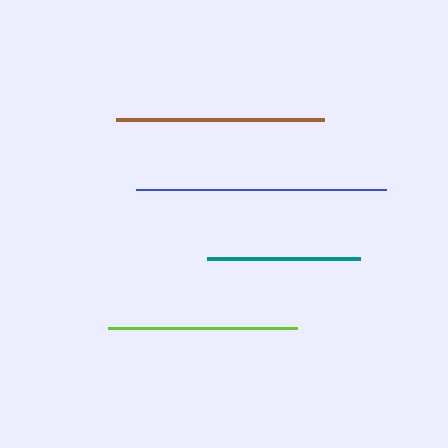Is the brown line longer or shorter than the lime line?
The brown line is longer than the lime line.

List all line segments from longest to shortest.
From longest to shortest: blue, brown, lime, teal.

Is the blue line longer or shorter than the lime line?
The blue line is longer than the lime line.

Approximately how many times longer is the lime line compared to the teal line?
The lime line is approximately 1.2 times the length of the teal line.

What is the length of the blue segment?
The blue segment is approximately 250 pixels long.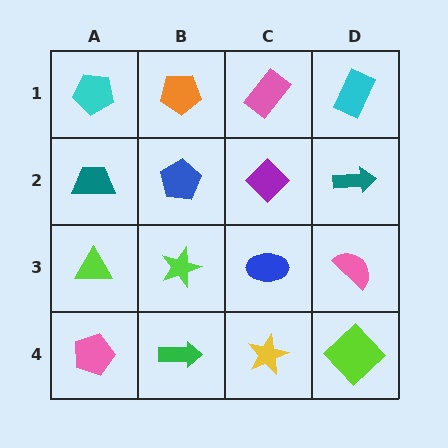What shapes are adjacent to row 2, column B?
An orange pentagon (row 1, column B), a lime star (row 3, column B), a teal trapezoid (row 2, column A), a purple diamond (row 2, column C).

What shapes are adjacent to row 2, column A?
A cyan pentagon (row 1, column A), a lime triangle (row 3, column A), a blue pentagon (row 2, column B).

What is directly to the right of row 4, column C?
A lime diamond.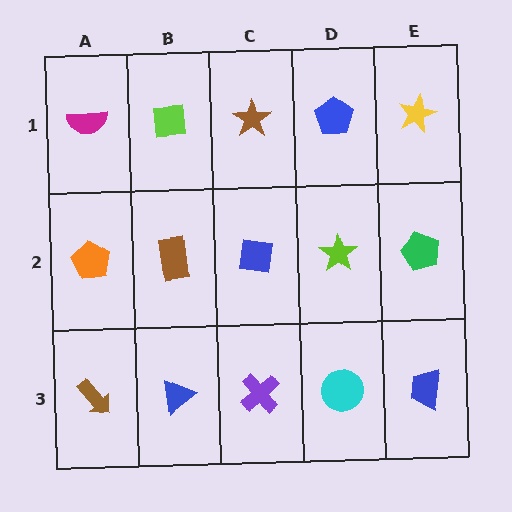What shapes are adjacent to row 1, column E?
A green pentagon (row 2, column E), a blue pentagon (row 1, column D).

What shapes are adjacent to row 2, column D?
A blue pentagon (row 1, column D), a cyan circle (row 3, column D), a blue square (row 2, column C), a green pentagon (row 2, column E).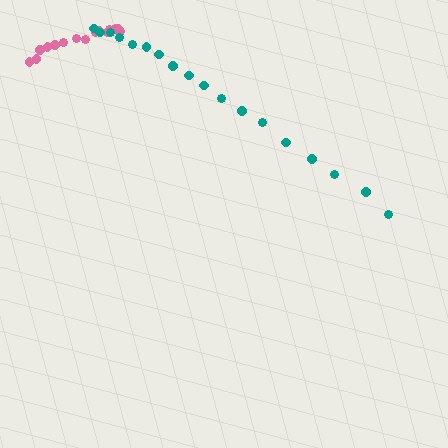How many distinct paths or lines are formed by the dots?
There are 2 distinct paths.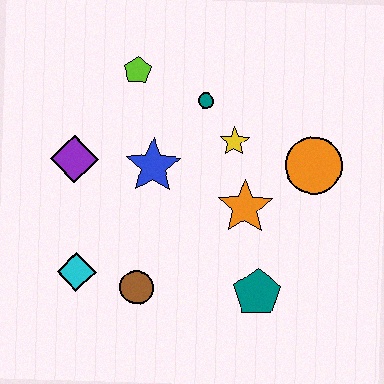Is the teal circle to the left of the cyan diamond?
No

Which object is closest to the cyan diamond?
The brown circle is closest to the cyan diamond.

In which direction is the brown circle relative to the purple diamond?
The brown circle is below the purple diamond.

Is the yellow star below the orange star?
No